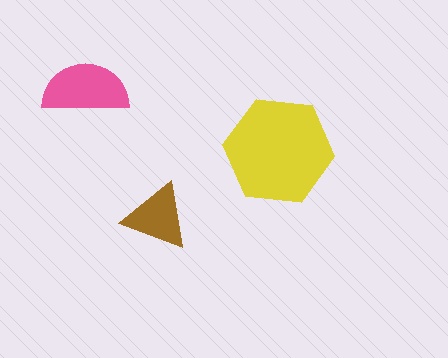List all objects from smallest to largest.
The brown triangle, the pink semicircle, the yellow hexagon.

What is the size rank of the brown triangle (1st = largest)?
3rd.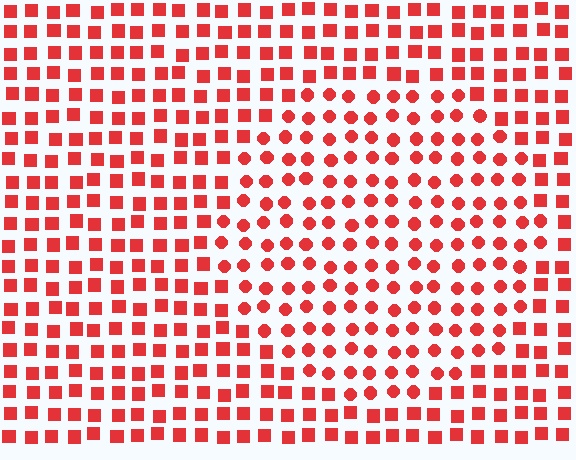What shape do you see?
I see a circle.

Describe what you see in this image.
The image is filled with small red elements arranged in a uniform grid. A circle-shaped region contains circles, while the surrounding area contains squares. The boundary is defined purely by the change in element shape.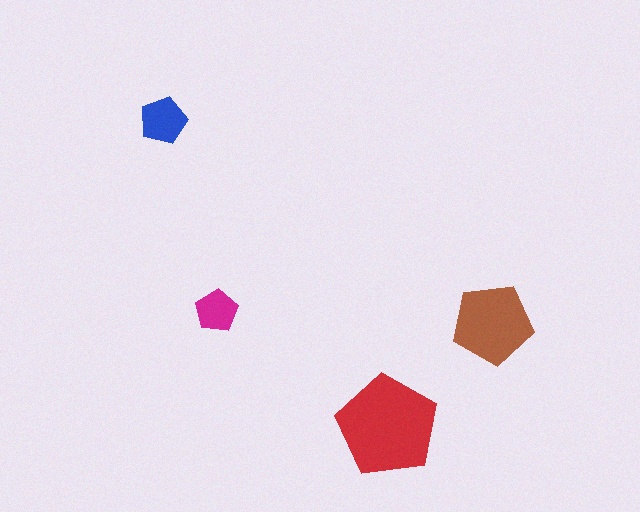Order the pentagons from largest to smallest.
the red one, the brown one, the blue one, the magenta one.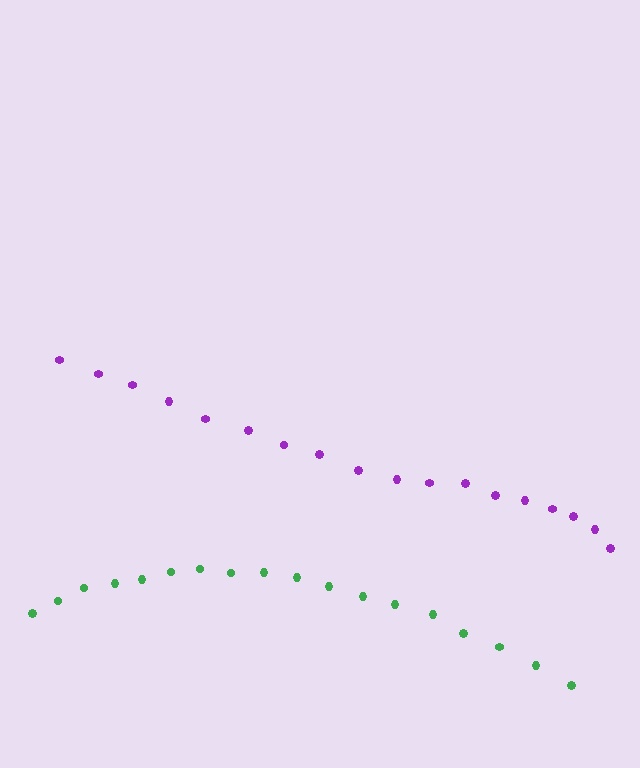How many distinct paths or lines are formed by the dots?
There are 2 distinct paths.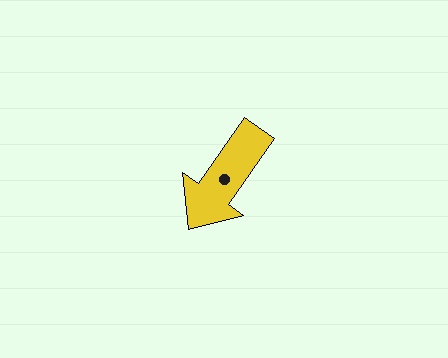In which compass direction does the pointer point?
Southwest.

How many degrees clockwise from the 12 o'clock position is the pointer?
Approximately 215 degrees.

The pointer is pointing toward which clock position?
Roughly 7 o'clock.